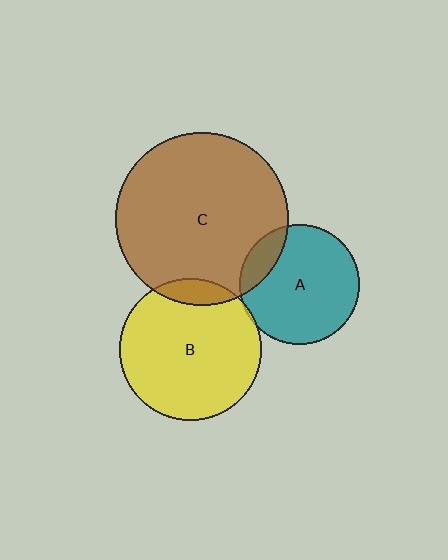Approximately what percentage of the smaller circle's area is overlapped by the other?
Approximately 15%.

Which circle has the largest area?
Circle C (brown).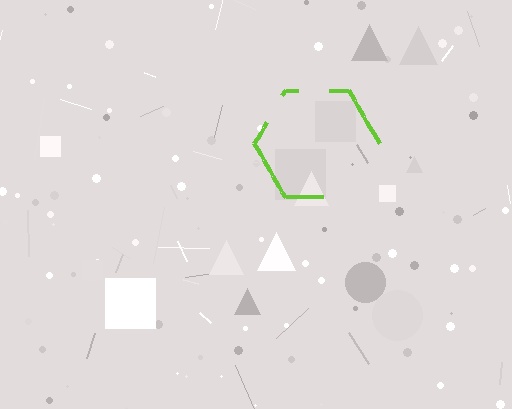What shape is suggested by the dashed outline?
The dashed outline suggests a hexagon.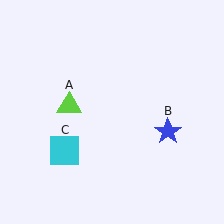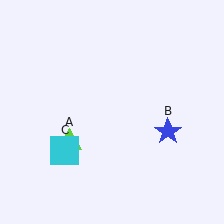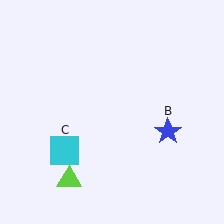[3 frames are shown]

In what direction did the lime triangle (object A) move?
The lime triangle (object A) moved down.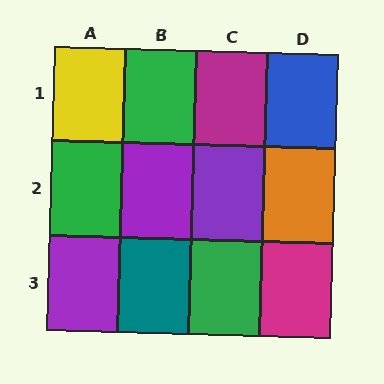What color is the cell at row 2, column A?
Green.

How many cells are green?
3 cells are green.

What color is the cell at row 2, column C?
Purple.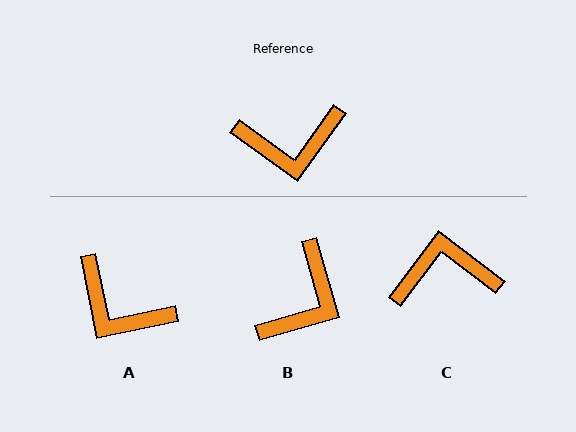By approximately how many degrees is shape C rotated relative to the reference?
Approximately 178 degrees counter-clockwise.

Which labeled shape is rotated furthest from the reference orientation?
C, about 178 degrees away.